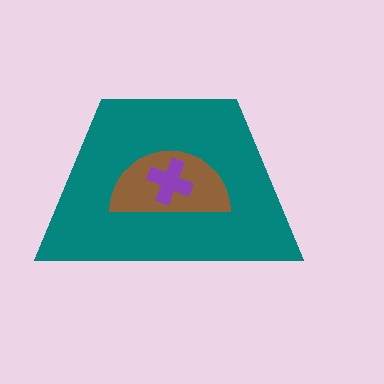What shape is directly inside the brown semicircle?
The purple cross.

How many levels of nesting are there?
3.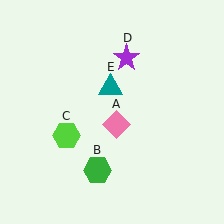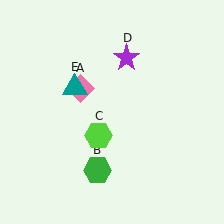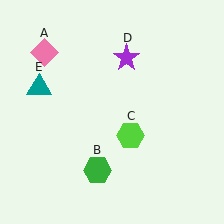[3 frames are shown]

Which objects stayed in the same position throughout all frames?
Green hexagon (object B) and purple star (object D) remained stationary.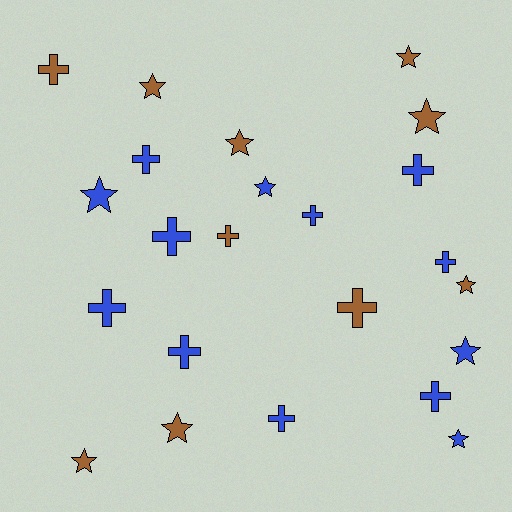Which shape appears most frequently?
Cross, with 12 objects.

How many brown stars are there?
There are 7 brown stars.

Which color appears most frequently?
Blue, with 13 objects.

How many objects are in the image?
There are 23 objects.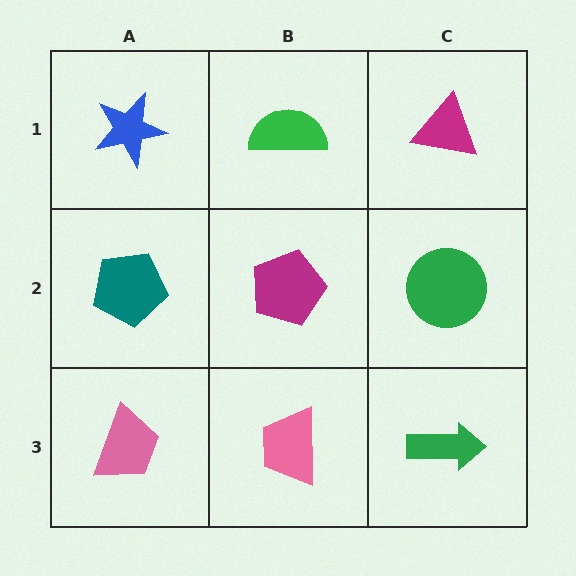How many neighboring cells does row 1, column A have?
2.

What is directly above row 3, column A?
A teal pentagon.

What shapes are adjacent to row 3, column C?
A green circle (row 2, column C), a pink trapezoid (row 3, column B).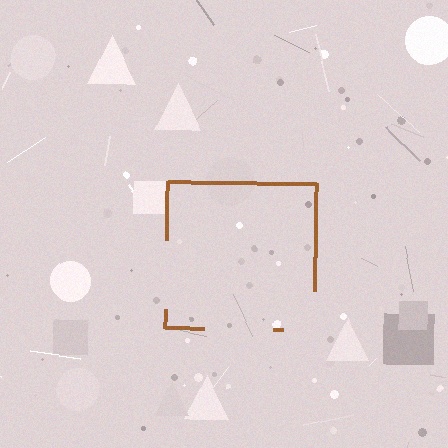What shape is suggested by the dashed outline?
The dashed outline suggests a square.